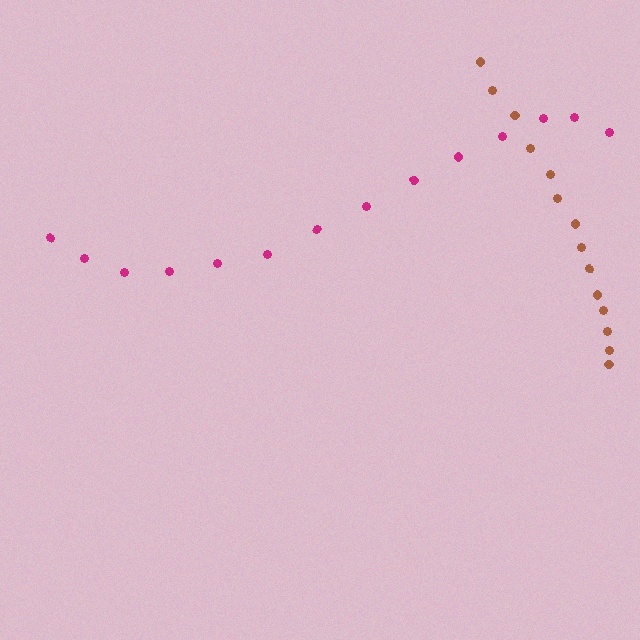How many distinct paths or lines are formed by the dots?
There are 2 distinct paths.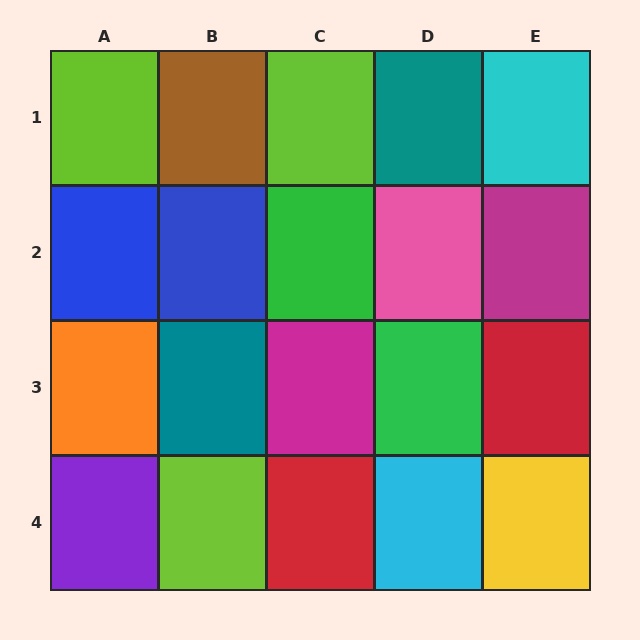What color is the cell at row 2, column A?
Blue.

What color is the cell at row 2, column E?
Magenta.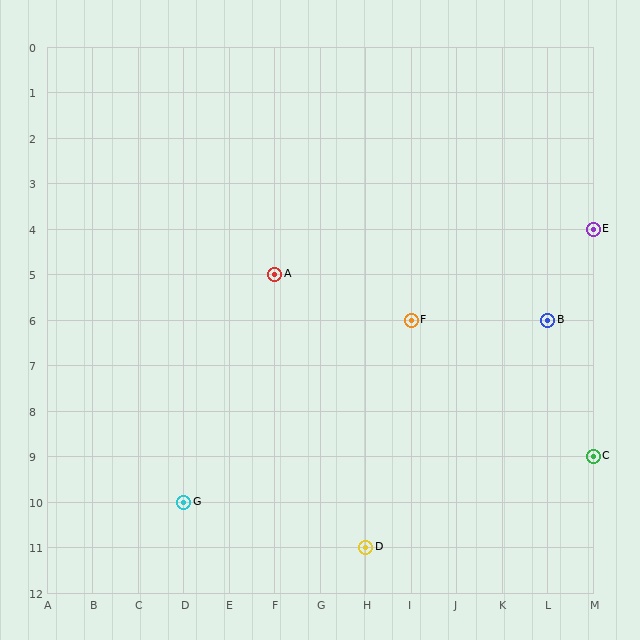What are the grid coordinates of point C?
Point C is at grid coordinates (M, 9).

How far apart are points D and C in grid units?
Points D and C are 5 columns and 2 rows apart (about 5.4 grid units diagonally).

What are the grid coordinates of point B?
Point B is at grid coordinates (L, 6).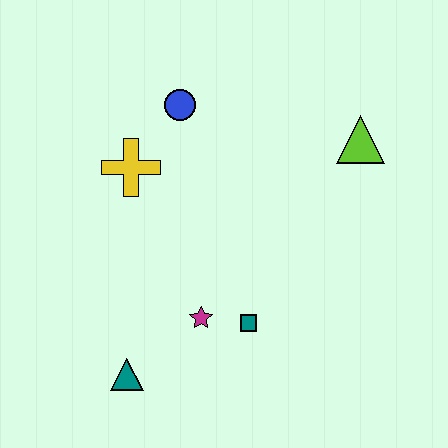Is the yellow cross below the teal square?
No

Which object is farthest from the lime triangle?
The teal triangle is farthest from the lime triangle.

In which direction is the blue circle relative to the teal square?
The blue circle is above the teal square.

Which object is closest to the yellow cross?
The blue circle is closest to the yellow cross.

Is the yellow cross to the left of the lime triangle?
Yes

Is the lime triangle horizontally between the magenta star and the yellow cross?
No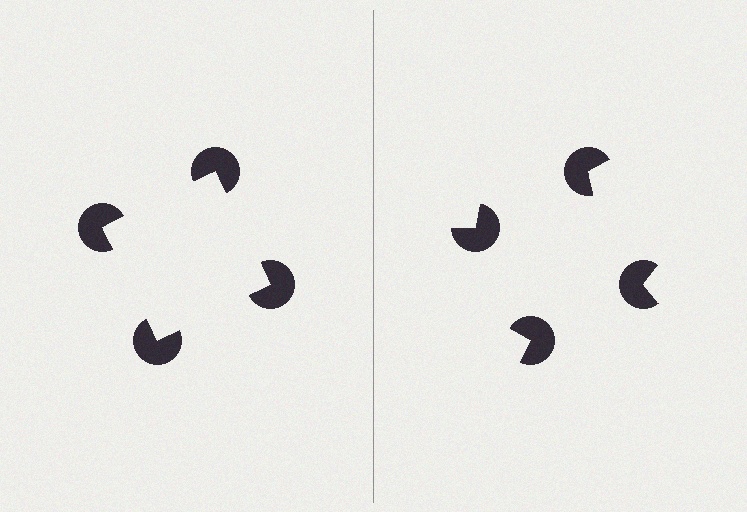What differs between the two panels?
The pac-man discs are positioned identically on both sides; only the wedge orientations differ. On the left they align to a square; on the right they are misaligned.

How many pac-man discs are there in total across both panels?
8 — 4 on each side.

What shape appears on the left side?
An illusory square.